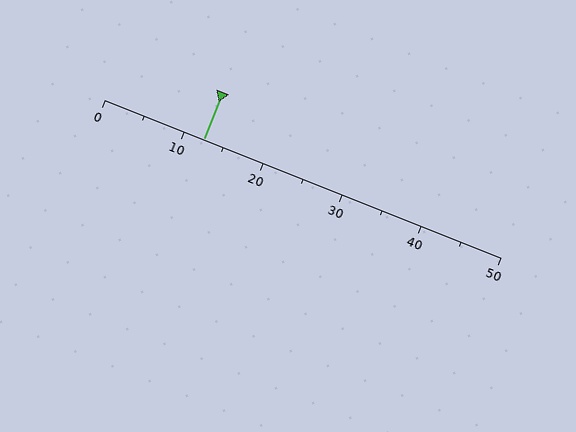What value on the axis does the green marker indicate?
The marker indicates approximately 12.5.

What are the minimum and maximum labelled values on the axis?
The axis runs from 0 to 50.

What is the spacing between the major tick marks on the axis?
The major ticks are spaced 10 apart.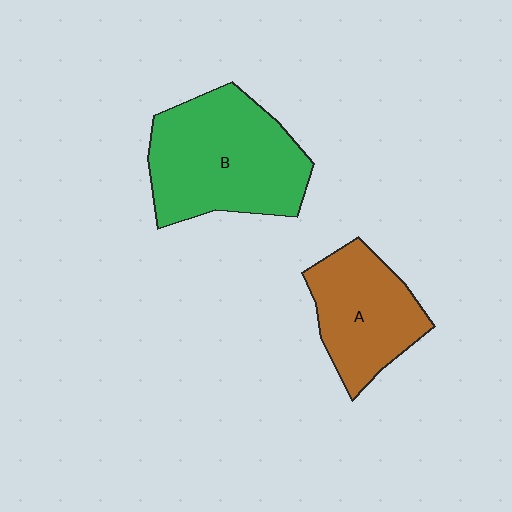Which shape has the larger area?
Shape B (green).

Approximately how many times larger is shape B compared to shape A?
Approximately 1.5 times.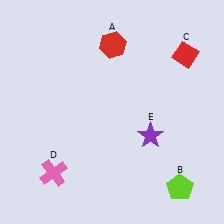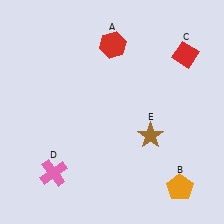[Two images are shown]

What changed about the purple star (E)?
In Image 1, E is purple. In Image 2, it changed to brown.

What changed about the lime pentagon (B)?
In Image 1, B is lime. In Image 2, it changed to orange.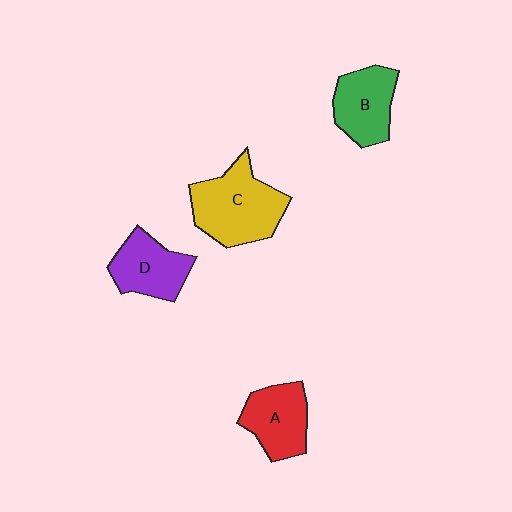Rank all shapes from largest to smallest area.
From largest to smallest: C (yellow), B (green), A (red), D (purple).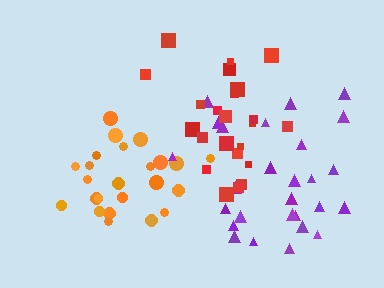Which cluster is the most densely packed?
Orange.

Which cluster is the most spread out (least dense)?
Purple.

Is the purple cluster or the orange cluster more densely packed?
Orange.